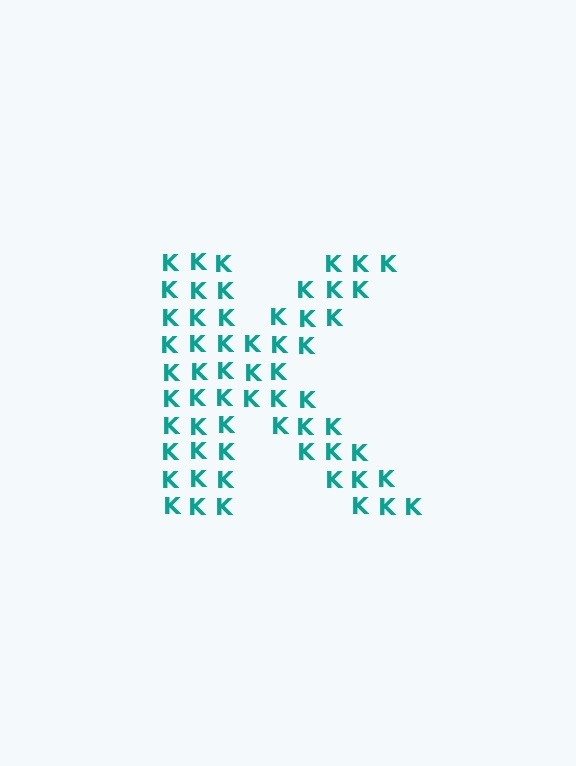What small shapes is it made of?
It is made of small letter K's.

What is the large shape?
The large shape is the letter K.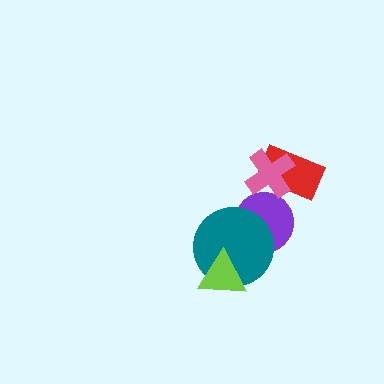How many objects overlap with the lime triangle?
1 object overlaps with the lime triangle.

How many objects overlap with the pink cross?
2 objects overlap with the pink cross.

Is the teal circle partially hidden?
Yes, it is partially covered by another shape.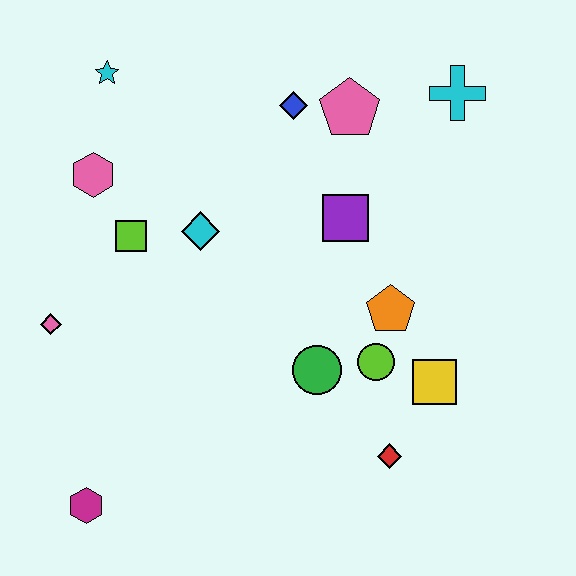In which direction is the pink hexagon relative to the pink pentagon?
The pink hexagon is to the left of the pink pentagon.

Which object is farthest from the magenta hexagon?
The cyan cross is farthest from the magenta hexagon.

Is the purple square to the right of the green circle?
Yes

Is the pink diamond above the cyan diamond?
No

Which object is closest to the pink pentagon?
The blue diamond is closest to the pink pentagon.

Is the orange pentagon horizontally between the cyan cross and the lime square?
Yes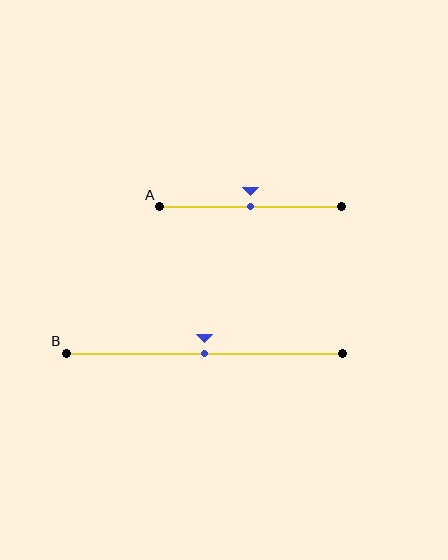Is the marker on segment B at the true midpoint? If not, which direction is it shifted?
Yes, the marker on segment B is at the true midpoint.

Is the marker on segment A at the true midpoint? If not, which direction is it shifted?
Yes, the marker on segment A is at the true midpoint.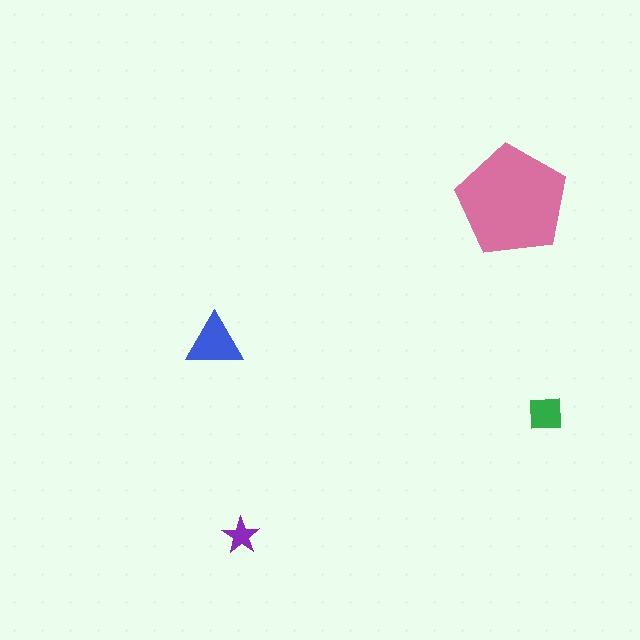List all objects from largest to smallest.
The pink pentagon, the blue triangle, the green square, the purple star.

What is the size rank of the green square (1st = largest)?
3rd.